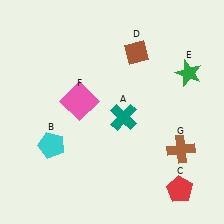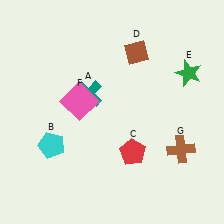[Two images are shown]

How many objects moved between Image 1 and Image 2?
2 objects moved between the two images.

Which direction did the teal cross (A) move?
The teal cross (A) moved left.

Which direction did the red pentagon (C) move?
The red pentagon (C) moved left.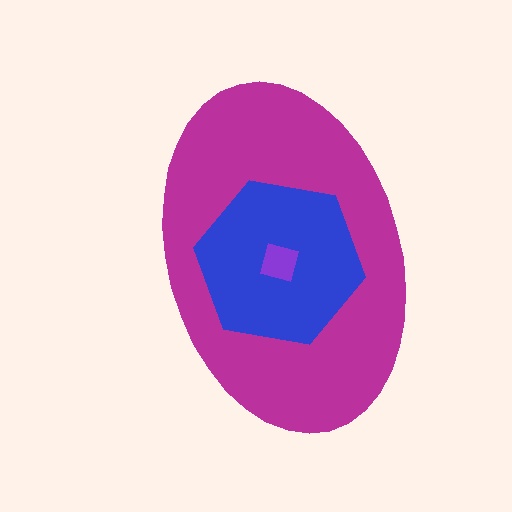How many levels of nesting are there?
3.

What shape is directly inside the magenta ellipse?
The blue hexagon.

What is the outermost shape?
The magenta ellipse.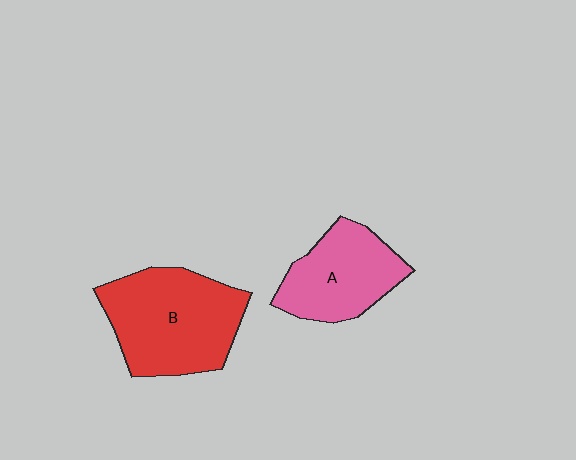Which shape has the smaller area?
Shape A (pink).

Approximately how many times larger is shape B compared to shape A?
Approximately 1.4 times.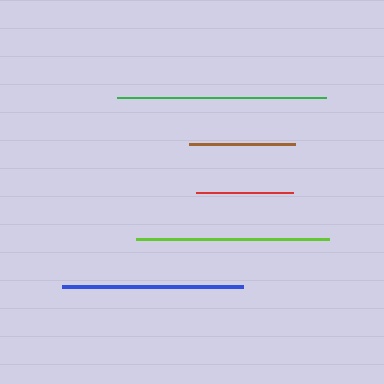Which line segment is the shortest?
The red line is the shortest at approximately 97 pixels.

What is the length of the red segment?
The red segment is approximately 97 pixels long.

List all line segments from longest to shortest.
From longest to shortest: green, lime, blue, brown, red.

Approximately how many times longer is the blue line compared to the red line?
The blue line is approximately 1.9 times the length of the red line.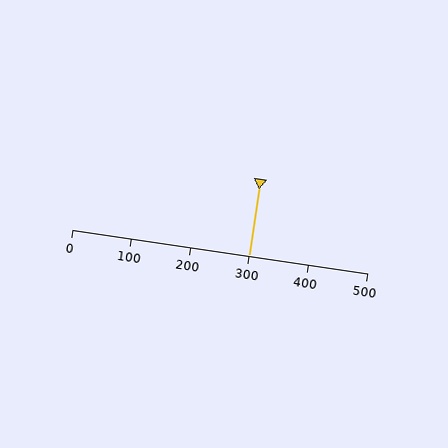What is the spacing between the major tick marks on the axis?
The major ticks are spaced 100 apart.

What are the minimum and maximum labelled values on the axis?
The axis runs from 0 to 500.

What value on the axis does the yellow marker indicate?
The marker indicates approximately 300.